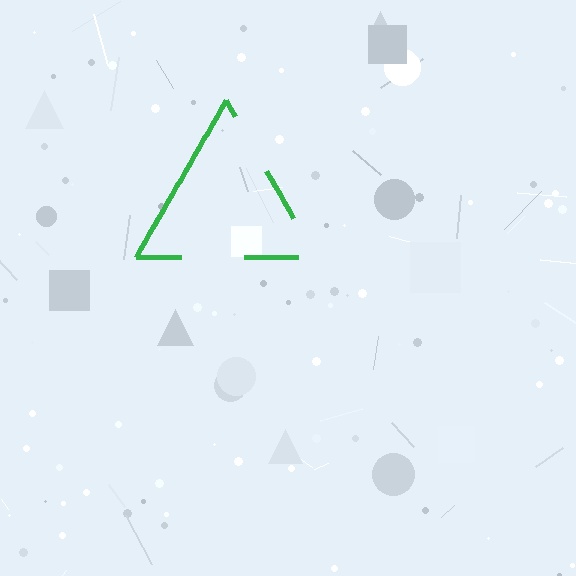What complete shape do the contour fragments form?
The contour fragments form a triangle.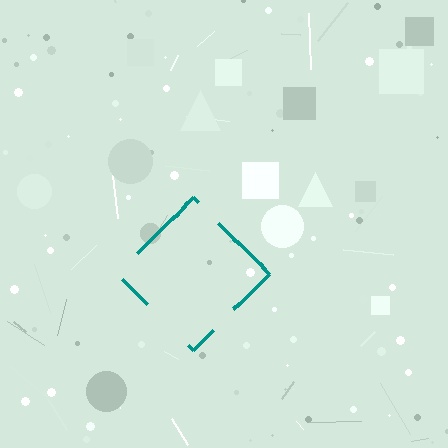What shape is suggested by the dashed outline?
The dashed outline suggests a diamond.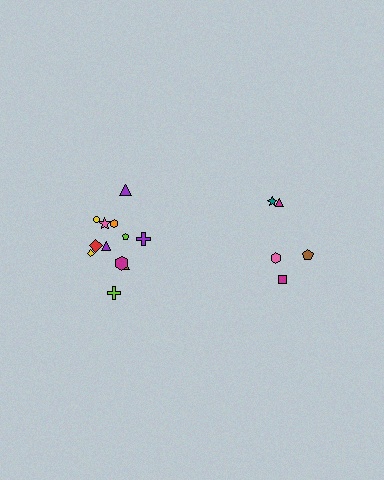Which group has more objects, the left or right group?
The left group.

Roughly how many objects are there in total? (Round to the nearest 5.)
Roughly 15 objects in total.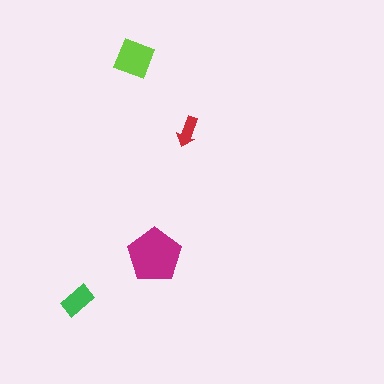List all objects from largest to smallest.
The magenta pentagon, the lime diamond, the green rectangle, the red arrow.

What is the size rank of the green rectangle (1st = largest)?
3rd.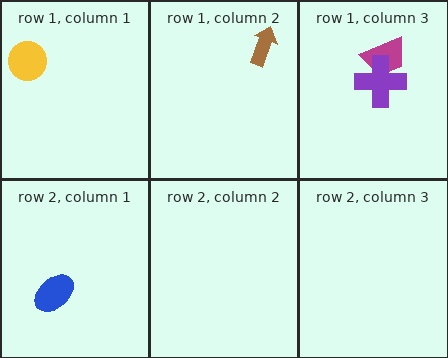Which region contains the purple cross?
The row 1, column 3 region.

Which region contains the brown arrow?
The row 1, column 2 region.